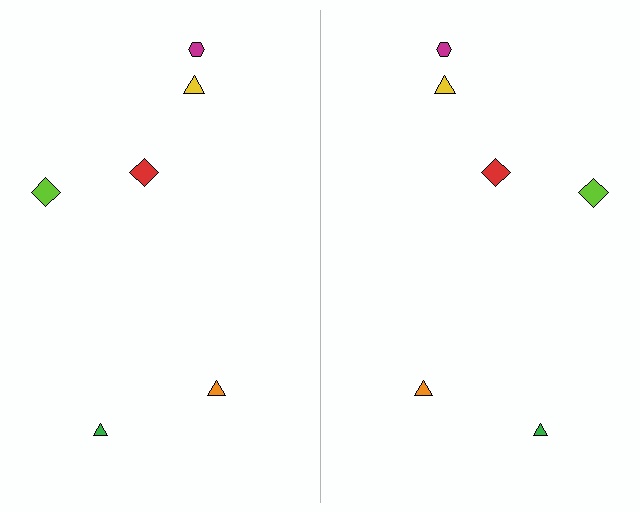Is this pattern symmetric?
Yes, this pattern has bilateral (reflection) symmetry.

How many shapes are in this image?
There are 12 shapes in this image.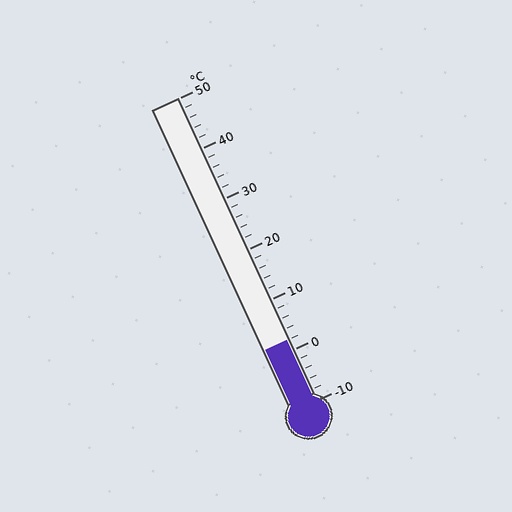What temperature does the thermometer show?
The thermometer shows approximately 2°C.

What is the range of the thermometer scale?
The thermometer scale ranges from -10°C to 50°C.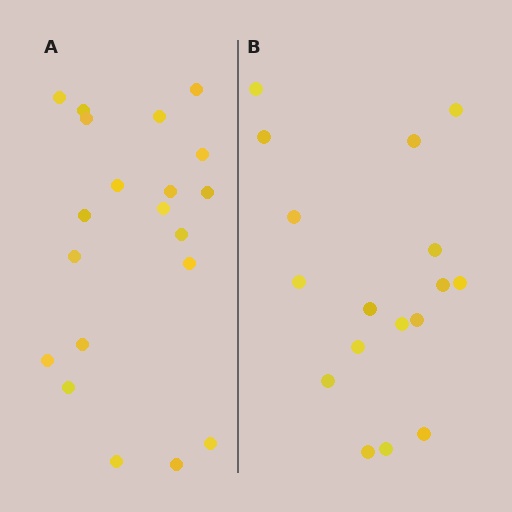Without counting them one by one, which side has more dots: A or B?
Region A (the left region) has more dots.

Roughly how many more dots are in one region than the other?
Region A has just a few more — roughly 2 or 3 more dots than region B.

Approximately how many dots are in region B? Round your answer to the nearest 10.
About 20 dots. (The exact count is 17, which rounds to 20.)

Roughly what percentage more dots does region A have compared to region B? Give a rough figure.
About 20% more.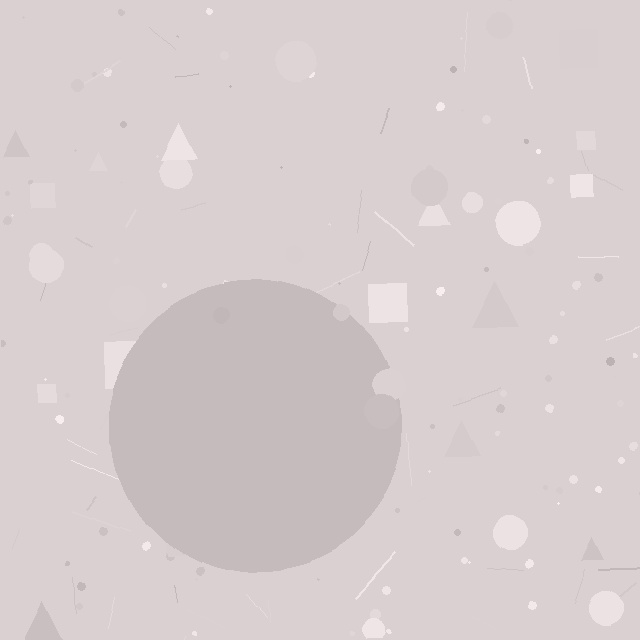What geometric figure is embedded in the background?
A circle is embedded in the background.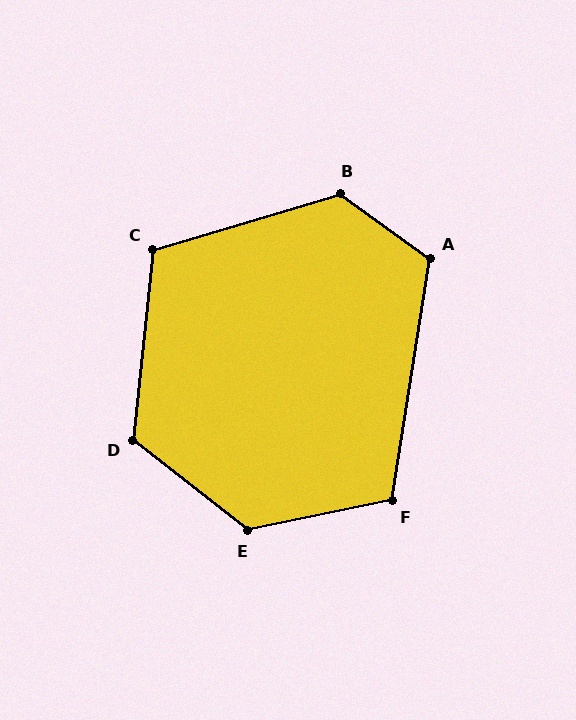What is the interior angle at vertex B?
Approximately 127 degrees (obtuse).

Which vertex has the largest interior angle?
E, at approximately 130 degrees.